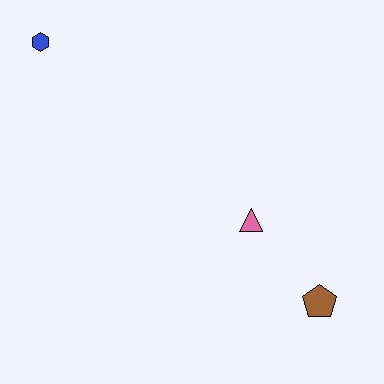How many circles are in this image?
There are no circles.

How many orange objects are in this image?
There are no orange objects.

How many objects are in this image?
There are 3 objects.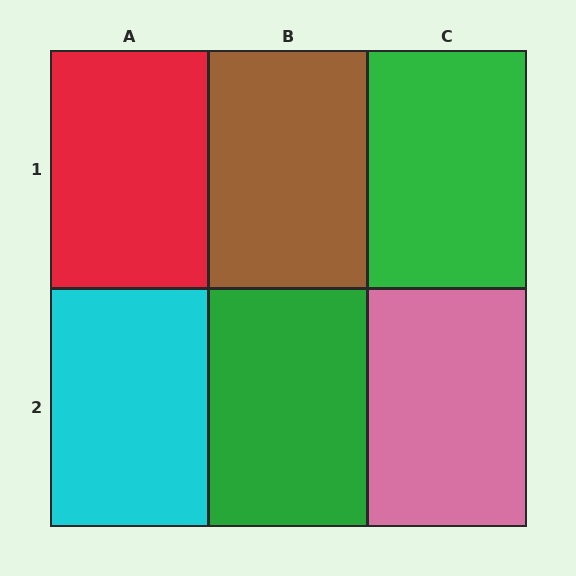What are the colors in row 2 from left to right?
Cyan, green, pink.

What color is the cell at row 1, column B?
Brown.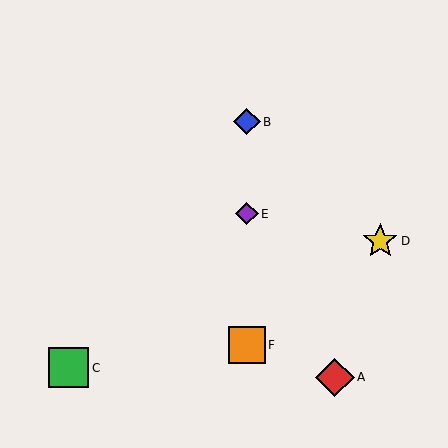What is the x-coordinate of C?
Object C is at x≈69.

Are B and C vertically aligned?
No, B is at x≈247 and C is at x≈69.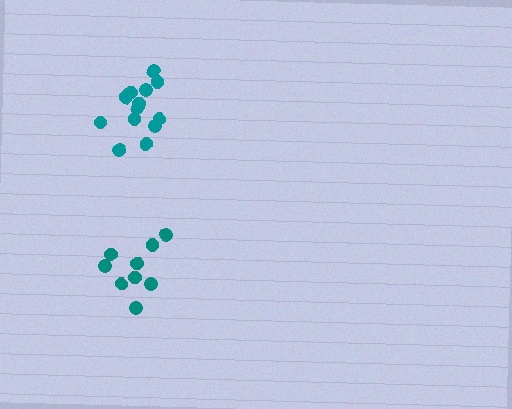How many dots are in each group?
Group 1: 13 dots, Group 2: 9 dots (22 total).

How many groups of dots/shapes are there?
There are 2 groups.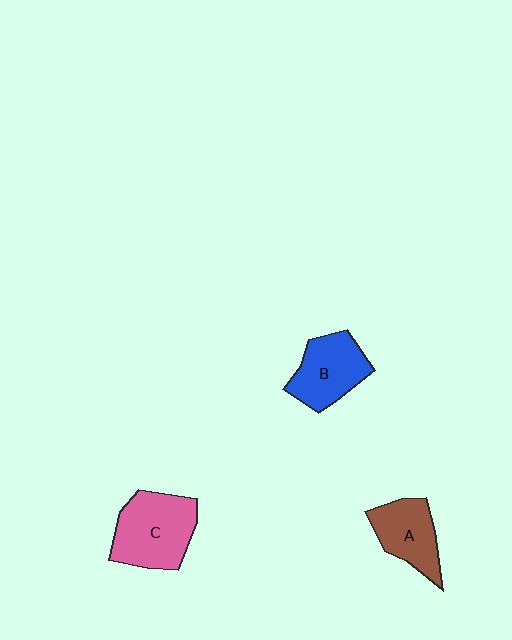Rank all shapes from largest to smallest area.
From largest to smallest: C (pink), B (blue), A (brown).